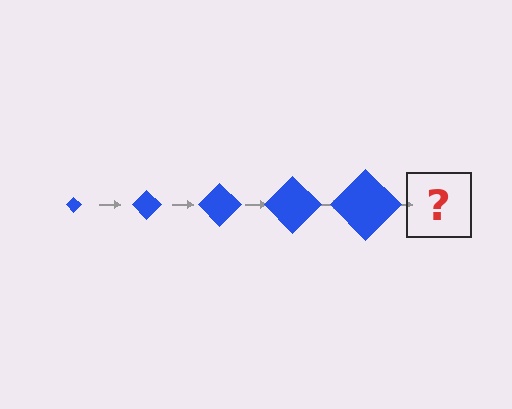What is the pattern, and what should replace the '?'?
The pattern is that the diamond gets progressively larger each step. The '?' should be a blue diamond, larger than the previous one.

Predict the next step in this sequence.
The next step is a blue diamond, larger than the previous one.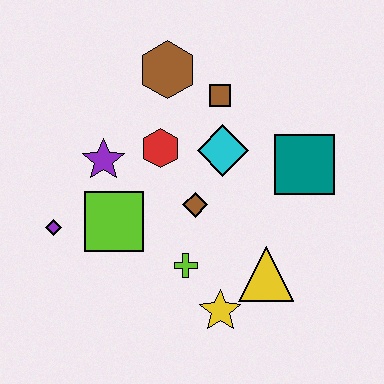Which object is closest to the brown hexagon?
The brown square is closest to the brown hexagon.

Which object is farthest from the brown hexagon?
The yellow star is farthest from the brown hexagon.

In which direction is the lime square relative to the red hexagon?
The lime square is below the red hexagon.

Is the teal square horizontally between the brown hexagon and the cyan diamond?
No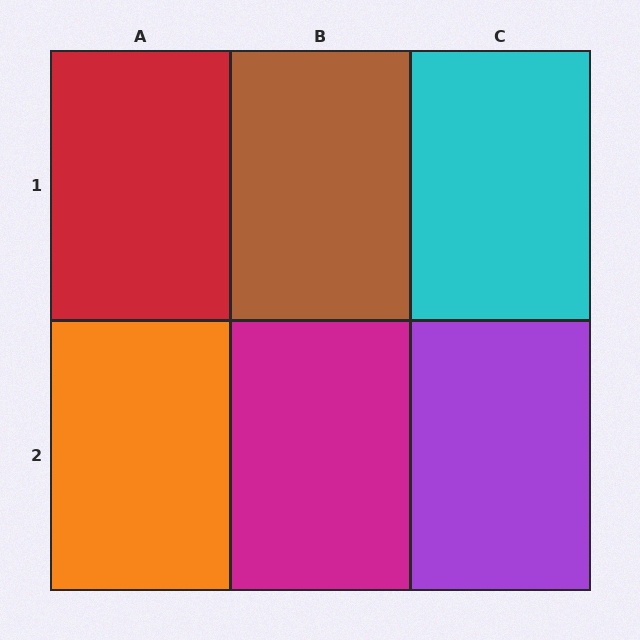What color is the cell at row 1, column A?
Red.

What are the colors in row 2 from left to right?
Orange, magenta, purple.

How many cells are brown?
1 cell is brown.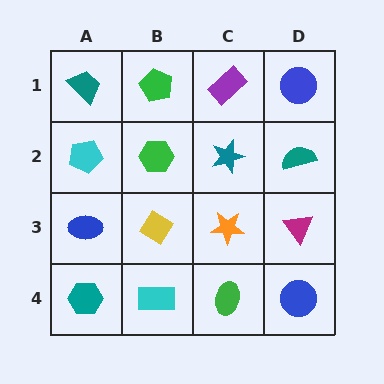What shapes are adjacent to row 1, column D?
A teal semicircle (row 2, column D), a purple rectangle (row 1, column C).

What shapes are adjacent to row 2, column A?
A teal trapezoid (row 1, column A), a blue ellipse (row 3, column A), a green hexagon (row 2, column B).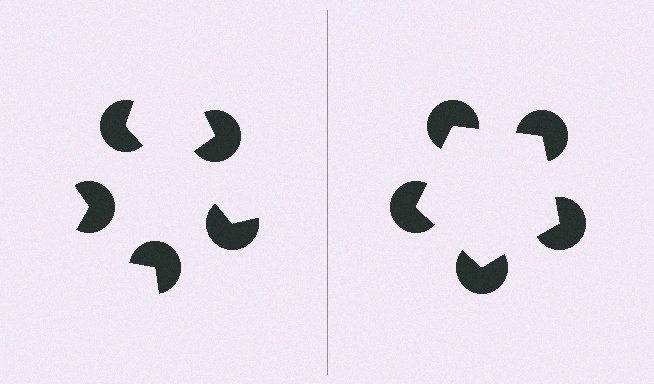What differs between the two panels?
The pac-man discs are positioned identically on both sides; only the wedge orientations differ. On the right they align to a pentagon; on the left they are misaligned.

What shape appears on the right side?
An illusory pentagon.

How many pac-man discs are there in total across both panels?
10 — 5 on each side.